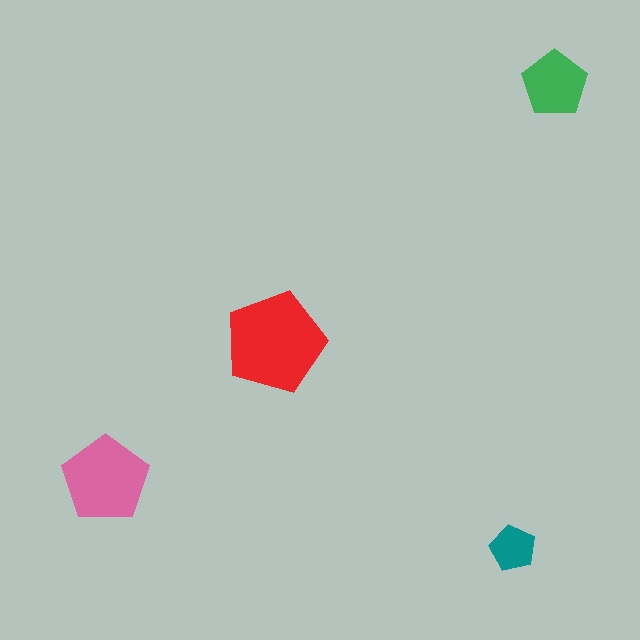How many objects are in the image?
There are 4 objects in the image.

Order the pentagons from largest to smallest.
the red one, the pink one, the green one, the teal one.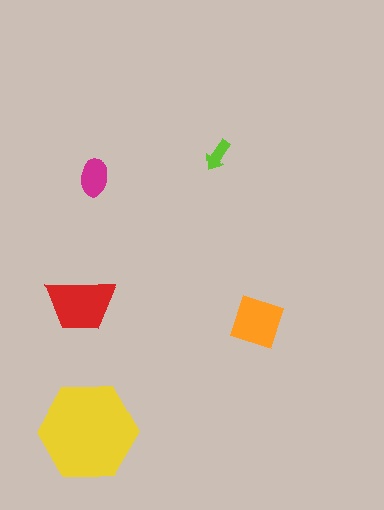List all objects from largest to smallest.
The yellow hexagon, the red trapezoid, the orange square, the magenta ellipse, the lime arrow.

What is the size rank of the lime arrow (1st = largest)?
5th.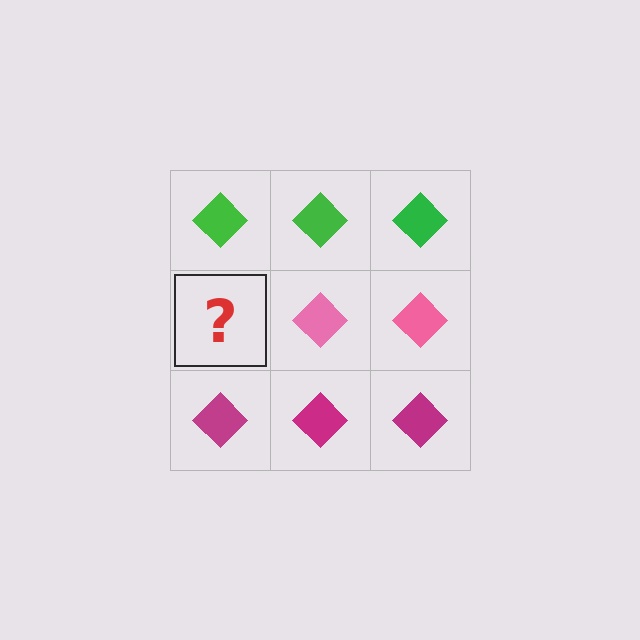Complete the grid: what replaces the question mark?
The question mark should be replaced with a pink diamond.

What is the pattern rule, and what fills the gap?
The rule is that each row has a consistent color. The gap should be filled with a pink diamond.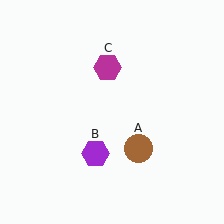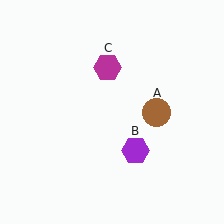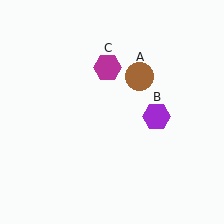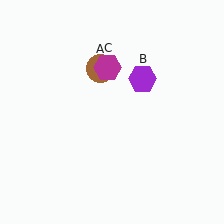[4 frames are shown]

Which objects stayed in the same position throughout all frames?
Magenta hexagon (object C) remained stationary.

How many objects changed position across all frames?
2 objects changed position: brown circle (object A), purple hexagon (object B).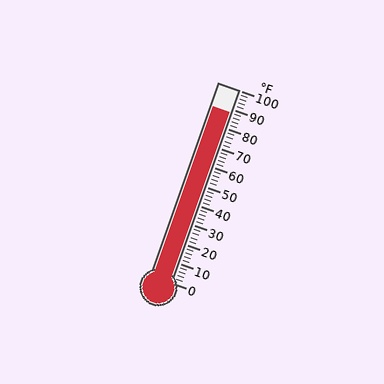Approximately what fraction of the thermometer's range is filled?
The thermometer is filled to approximately 90% of its range.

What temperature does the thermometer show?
The thermometer shows approximately 88°F.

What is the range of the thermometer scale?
The thermometer scale ranges from 0°F to 100°F.